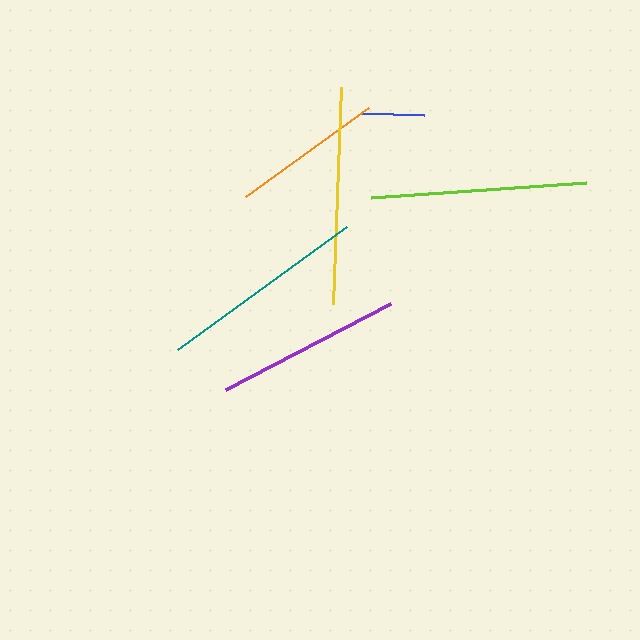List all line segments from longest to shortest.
From longest to shortest: yellow, lime, teal, purple, orange, blue.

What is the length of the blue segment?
The blue segment is approximately 62 pixels long.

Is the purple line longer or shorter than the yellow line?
The yellow line is longer than the purple line.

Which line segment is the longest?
The yellow line is the longest at approximately 217 pixels.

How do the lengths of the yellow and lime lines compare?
The yellow and lime lines are approximately the same length.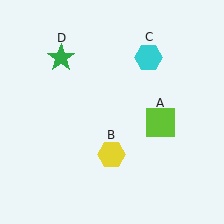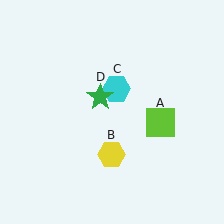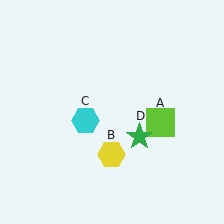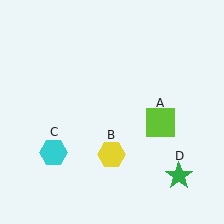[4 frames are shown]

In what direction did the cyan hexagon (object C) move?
The cyan hexagon (object C) moved down and to the left.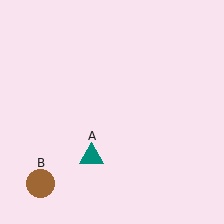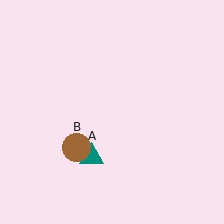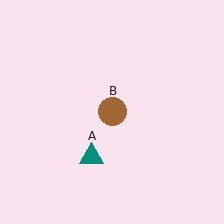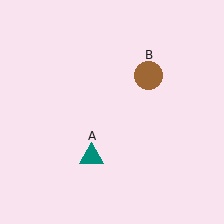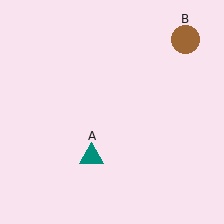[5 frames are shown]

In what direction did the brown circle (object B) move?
The brown circle (object B) moved up and to the right.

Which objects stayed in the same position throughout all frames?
Teal triangle (object A) remained stationary.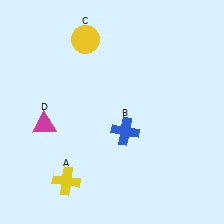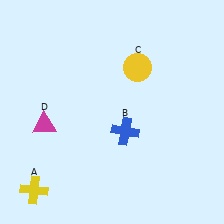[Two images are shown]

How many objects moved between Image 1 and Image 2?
2 objects moved between the two images.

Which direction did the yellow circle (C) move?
The yellow circle (C) moved right.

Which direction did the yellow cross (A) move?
The yellow cross (A) moved left.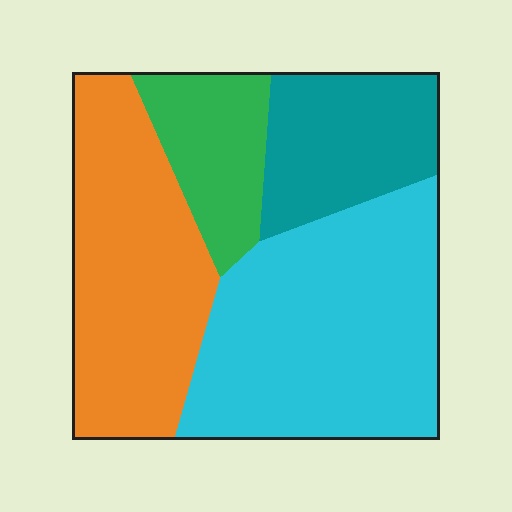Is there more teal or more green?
Teal.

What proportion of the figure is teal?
Teal takes up between a sixth and a third of the figure.